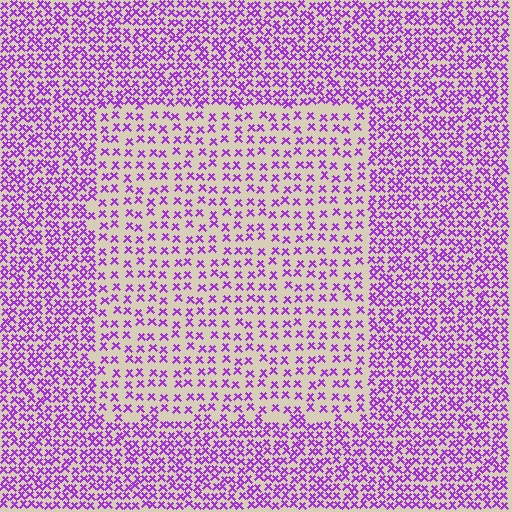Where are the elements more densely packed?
The elements are more densely packed outside the rectangle boundary.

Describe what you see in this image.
The image contains small purple elements arranged at two different densities. A rectangle-shaped region is visible where the elements are less densely packed than the surrounding area.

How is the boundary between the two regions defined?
The boundary is defined by a change in element density (approximately 1.9x ratio). All elements are the same color, size, and shape.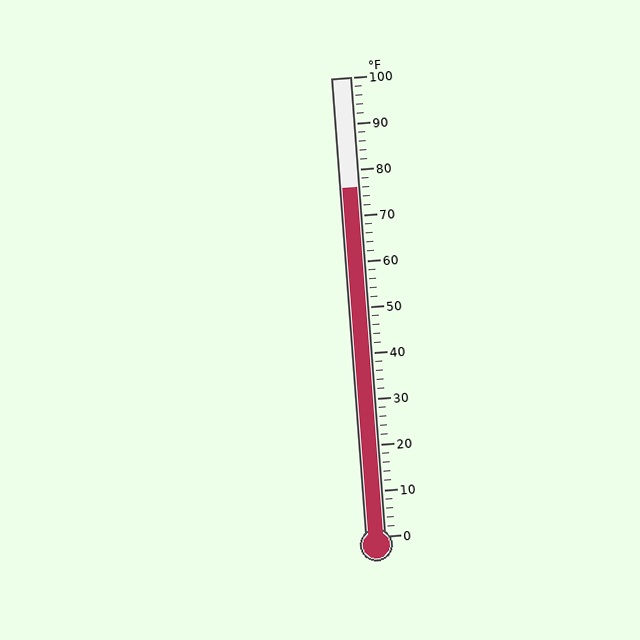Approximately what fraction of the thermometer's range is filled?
The thermometer is filled to approximately 75% of its range.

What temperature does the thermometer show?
The thermometer shows approximately 76°F.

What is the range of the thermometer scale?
The thermometer scale ranges from 0°F to 100°F.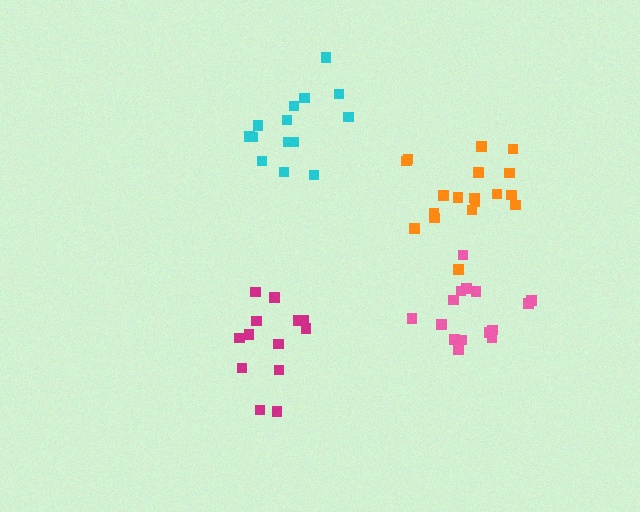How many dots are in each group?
Group 1: 13 dots, Group 2: 15 dots, Group 3: 18 dots, Group 4: 14 dots (60 total).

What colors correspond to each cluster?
The clusters are colored: magenta, pink, orange, cyan.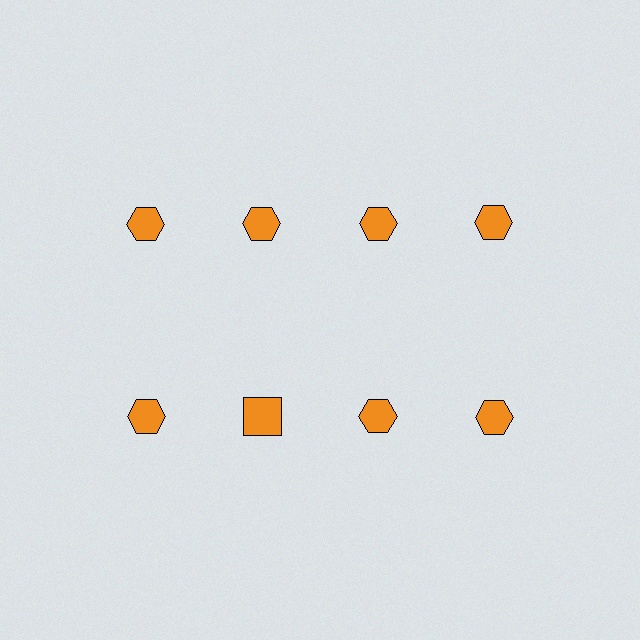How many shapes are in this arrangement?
There are 8 shapes arranged in a grid pattern.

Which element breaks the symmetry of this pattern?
The orange square in the second row, second from left column breaks the symmetry. All other shapes are orange hexagons.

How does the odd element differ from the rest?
It has a different shape: square instead of hexagon.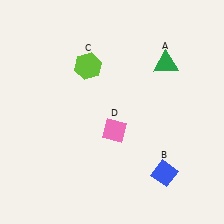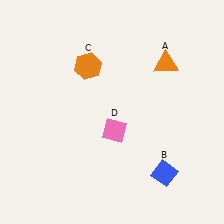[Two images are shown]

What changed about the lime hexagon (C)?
In Image 1, C is lime. In Image 2, it changed to orange.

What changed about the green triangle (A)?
In Image 1, A is green. In Image 2, it changed to orange.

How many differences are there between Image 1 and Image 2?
There are 2 differences between the two images.